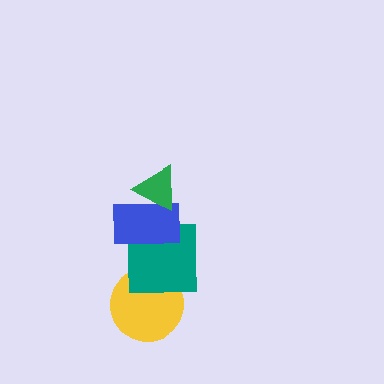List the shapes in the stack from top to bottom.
From top to bottom: the green triangle, the blue rectangle, the teal square, the yellow circle.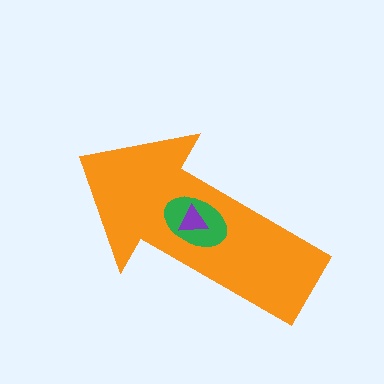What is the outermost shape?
The orange arrow.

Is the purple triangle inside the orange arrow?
Yes.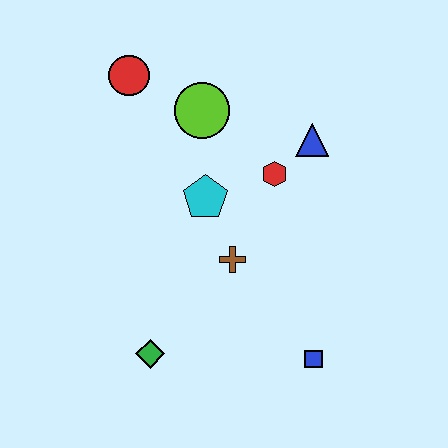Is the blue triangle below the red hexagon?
No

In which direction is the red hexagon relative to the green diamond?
The red hexagon is above the green diamond.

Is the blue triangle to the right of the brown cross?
Yes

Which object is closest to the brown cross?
The cyan pentagon is closest to the brown cross.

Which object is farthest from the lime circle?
The blue square is farthest from the lime circle.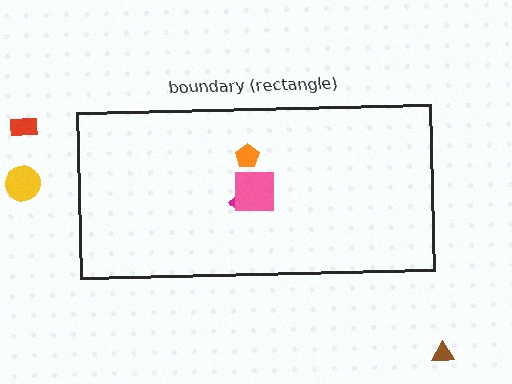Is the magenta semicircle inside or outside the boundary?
Inside.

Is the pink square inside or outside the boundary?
Inside.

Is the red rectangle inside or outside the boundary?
Outside.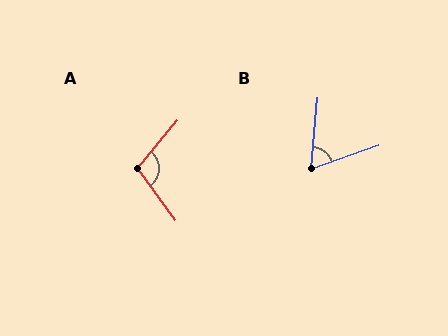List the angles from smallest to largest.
B (65°), A (104°).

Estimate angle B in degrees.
Approximately 65 degrees.